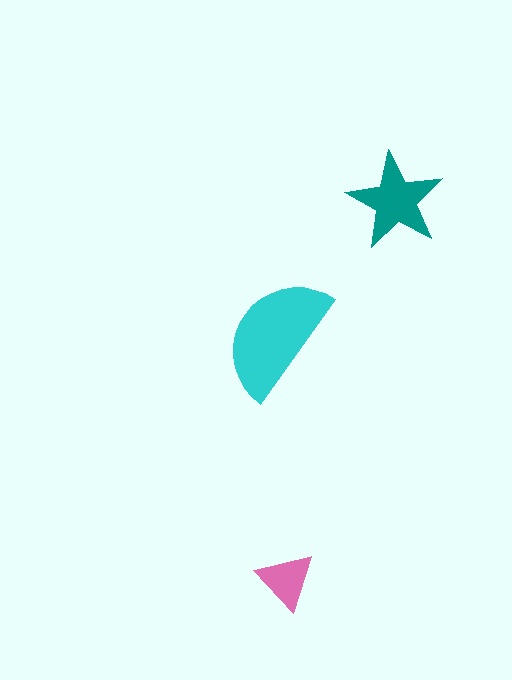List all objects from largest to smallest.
The cyan semicircle, the teal star, the pink triangle.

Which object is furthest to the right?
The teal star is rightmost.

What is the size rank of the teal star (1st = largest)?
2nd.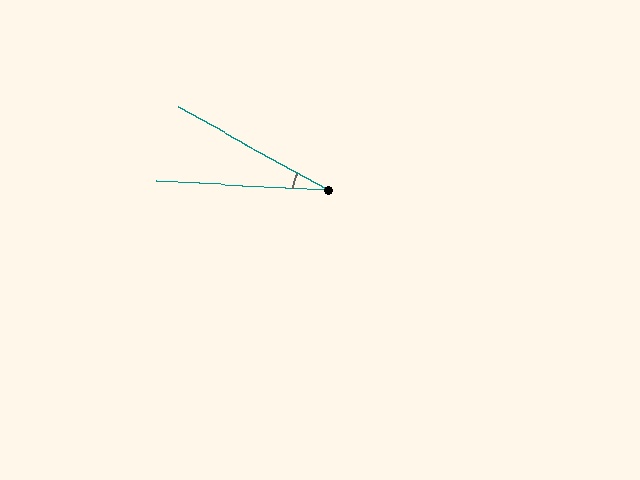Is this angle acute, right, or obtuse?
It is acute.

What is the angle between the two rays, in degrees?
Approximately 26 degrees.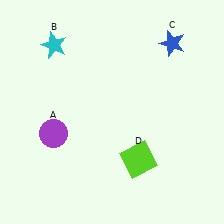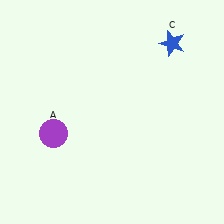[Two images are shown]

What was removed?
The cyan star (B), the lime square (D) were removed in Image 2.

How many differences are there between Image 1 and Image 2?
There are 2 differences between the two images.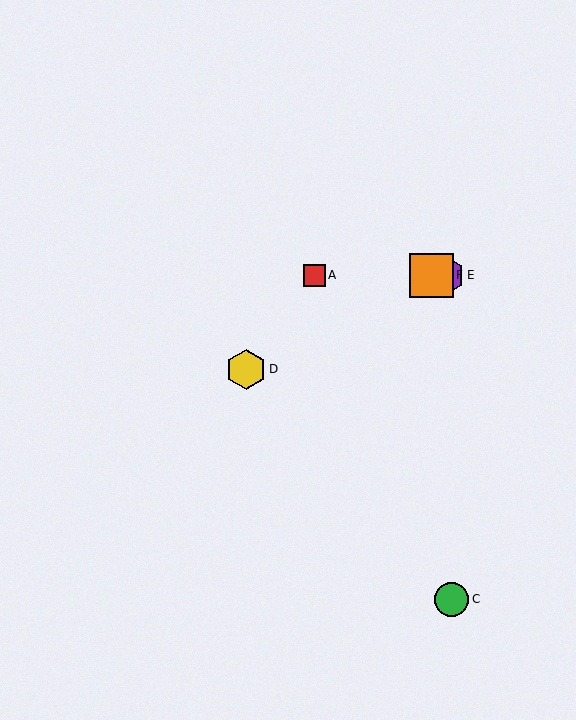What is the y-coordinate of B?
Object B is at y≈275.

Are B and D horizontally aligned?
No, B is at y≈275 and D is at y≈369.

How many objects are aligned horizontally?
4 objects (A, B, E, F) are aligned horizontally.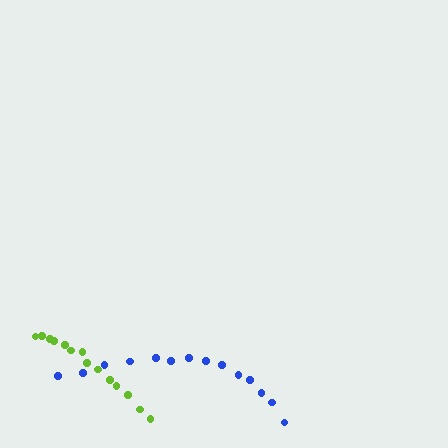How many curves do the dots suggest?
There are 2 distinct paths.